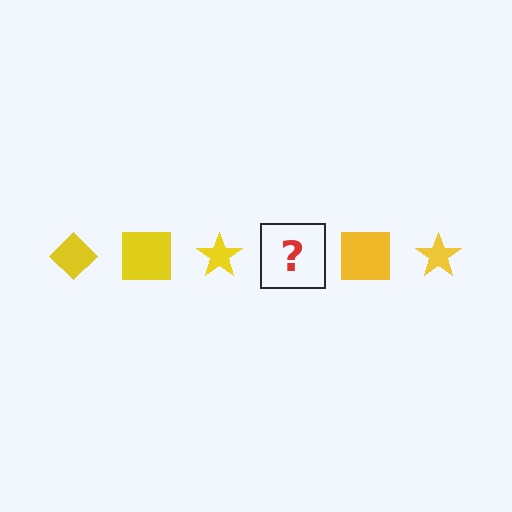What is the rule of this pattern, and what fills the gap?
The rule is that the pattern cycles through diamond, square, star shapes in yellow. The gap should be filled with a yellow diamond.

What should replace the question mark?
The question mark should be replaced with a yellow diamond.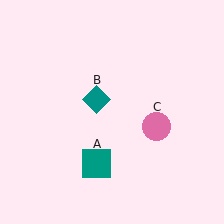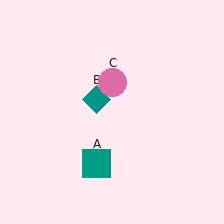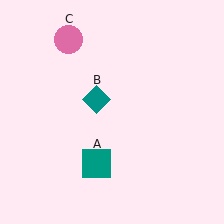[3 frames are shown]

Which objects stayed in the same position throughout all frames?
Teal square (object A) and teal diamond (object B) remained stationary.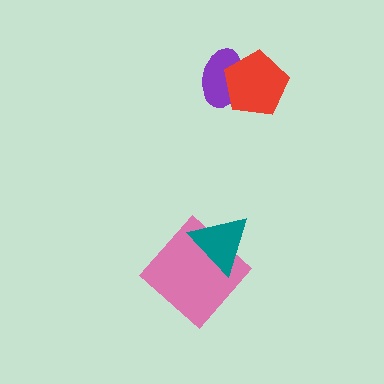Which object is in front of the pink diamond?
The teal triangle is in front of the pink diamond.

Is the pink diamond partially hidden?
Yes, it is partially covered by another shape.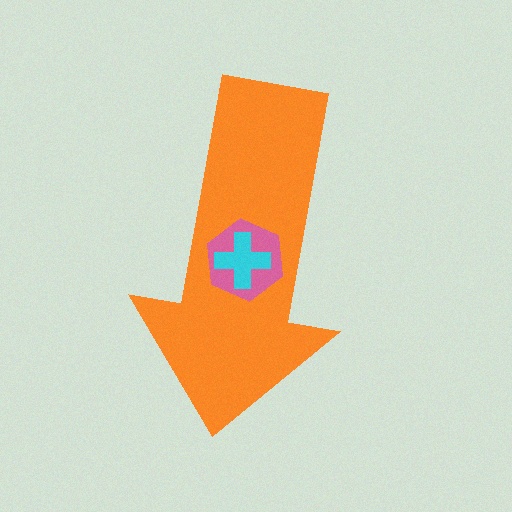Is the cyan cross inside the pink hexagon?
Yes.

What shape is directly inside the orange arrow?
The pink hexagon.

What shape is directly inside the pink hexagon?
The cyan cross.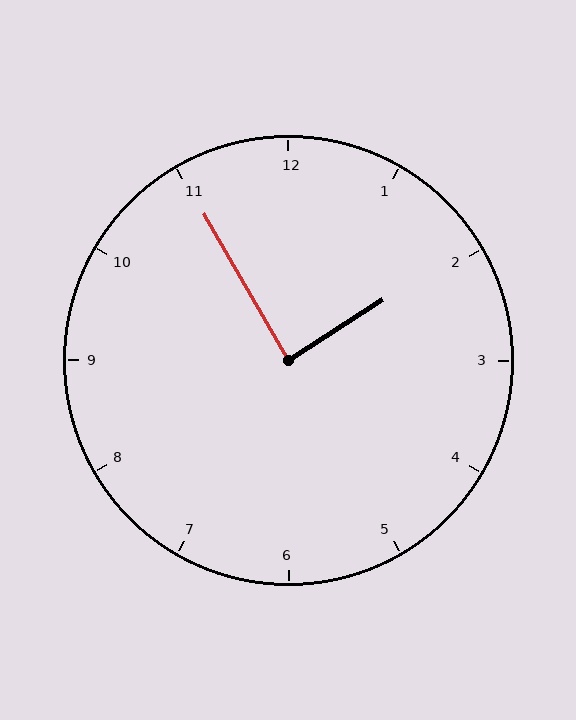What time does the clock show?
1:55.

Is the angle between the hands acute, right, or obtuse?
It is right.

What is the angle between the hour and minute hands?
Approximately 88 degrees.